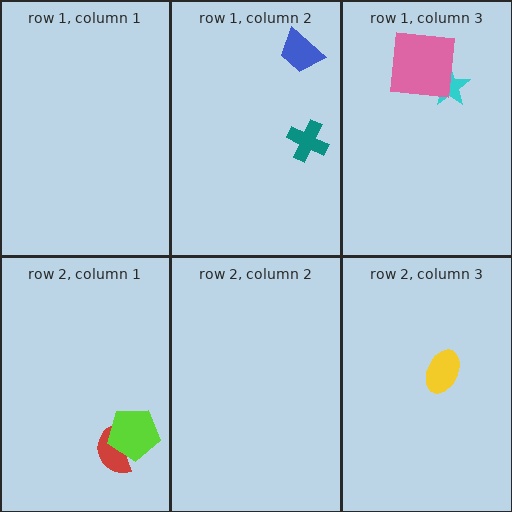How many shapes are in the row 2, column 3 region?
1.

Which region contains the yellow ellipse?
The row 2, column 3 region.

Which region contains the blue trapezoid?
The row 1, column 2 region.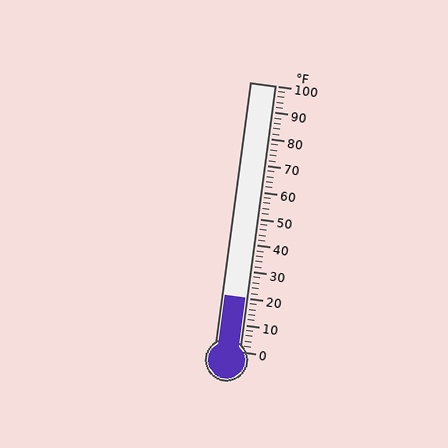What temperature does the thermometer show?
The thermometer shows approximately 20°F.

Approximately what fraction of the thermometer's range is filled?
The thermometer is filled to approximately 20% of its range.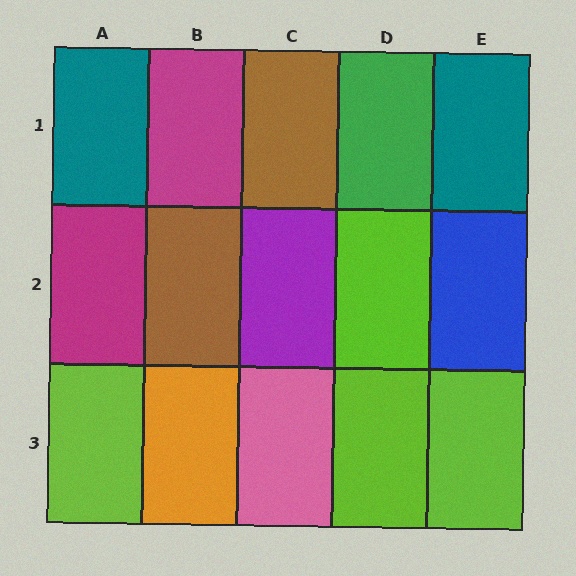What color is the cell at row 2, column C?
Purple.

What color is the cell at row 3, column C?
Pink.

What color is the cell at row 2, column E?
Blue.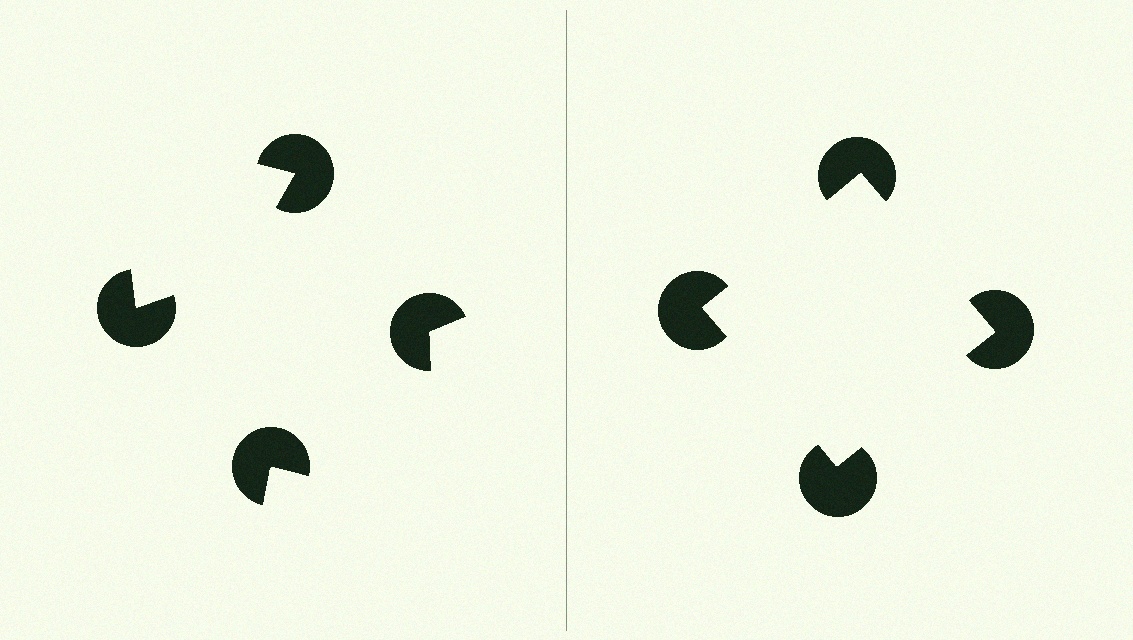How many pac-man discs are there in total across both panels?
8 — 4 on each side.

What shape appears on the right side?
An illusory square.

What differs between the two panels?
The pac-man discs are positioned identically on both sides; only the wedge orientations differ. On the right they align to a square; on the left they are misaligned.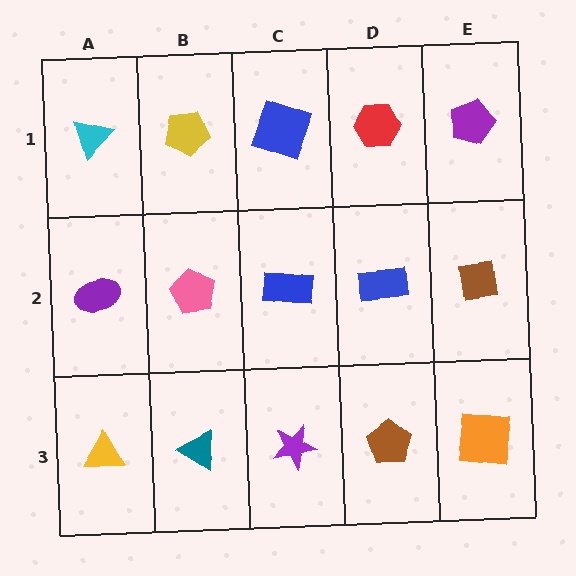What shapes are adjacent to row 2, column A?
A cyan triangle (row 1, column A), a yellow triangle (row 3, column A), a pink pentagon (row 2, column B).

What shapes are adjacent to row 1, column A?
A purple ellipse (row 2, column A), a yellow pentagon (row 1, column B).